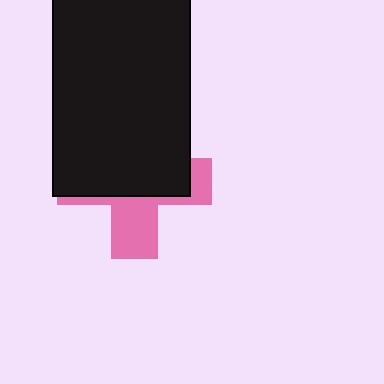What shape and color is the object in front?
The object in front is a black rectangle.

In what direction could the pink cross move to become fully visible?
The pink cross could move down. That would shift it out from behind the black rectangle entirely.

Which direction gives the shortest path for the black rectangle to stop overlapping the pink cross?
Moving up gives the shortest separation.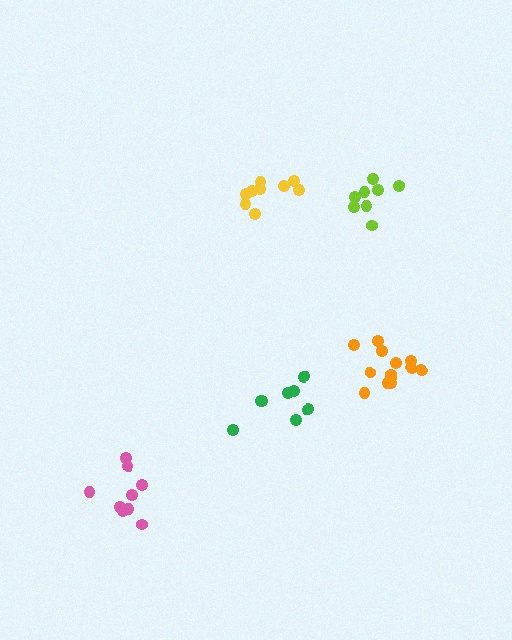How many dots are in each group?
Group 1: 9 dots, Group 2: 8 dots, Group 3: 9 dots, Group 4: 8 dots, Group 5: 13 dots (47 total).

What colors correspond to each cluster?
The clusters are colored: yellow, green, pink, lime, orange.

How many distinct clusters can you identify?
There are 5 distinct clusters.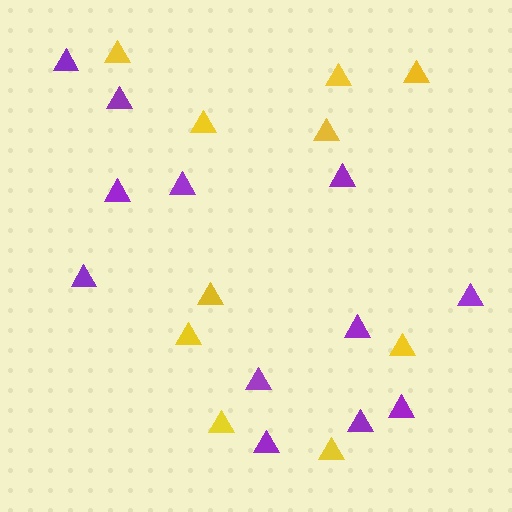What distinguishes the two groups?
There are 2 groups: one group of yellow triangles (10) and one group of purple triangles (12).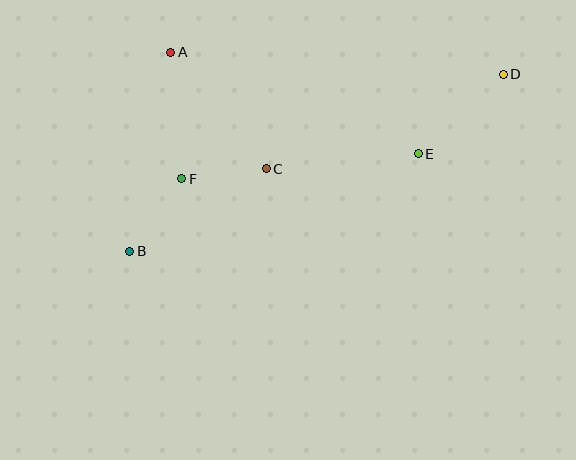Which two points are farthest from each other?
Points B and D are farthest from each other.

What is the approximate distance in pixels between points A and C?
The distance between A and C is approximately 150 pixels.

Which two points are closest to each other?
Points C and F are closest to each other.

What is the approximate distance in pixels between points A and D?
The distance between A and D is approximately 333 pixels.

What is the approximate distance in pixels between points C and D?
The distance between C and D is approximately 255 pixels.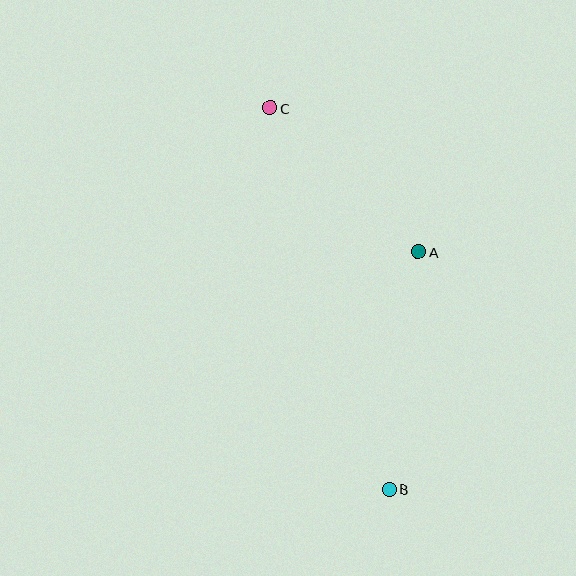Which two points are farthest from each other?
Points B and C are farthest from each other.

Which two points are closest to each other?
Points A and C are closest to each other.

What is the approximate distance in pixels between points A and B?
The distance between A and B is approximately 239 pixels.